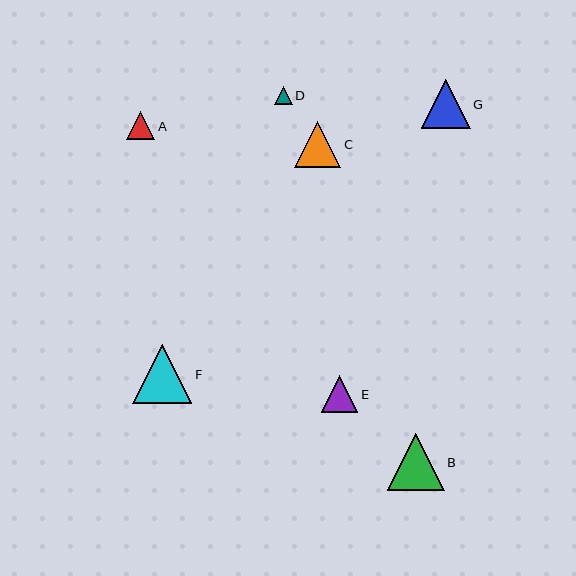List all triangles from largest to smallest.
From largest to smallest: F, B, G, C, E, A, D.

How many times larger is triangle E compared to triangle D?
Triangle E is approximately 2.1 times the size of triangle D.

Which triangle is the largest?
Triangle F is the largest with a size of approximately 59 pixels.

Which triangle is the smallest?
Triangle D is the smallest with a size of approximately 18 pixels.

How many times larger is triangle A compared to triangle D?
Triangle A is approximately 1.6 times the size of triangle D.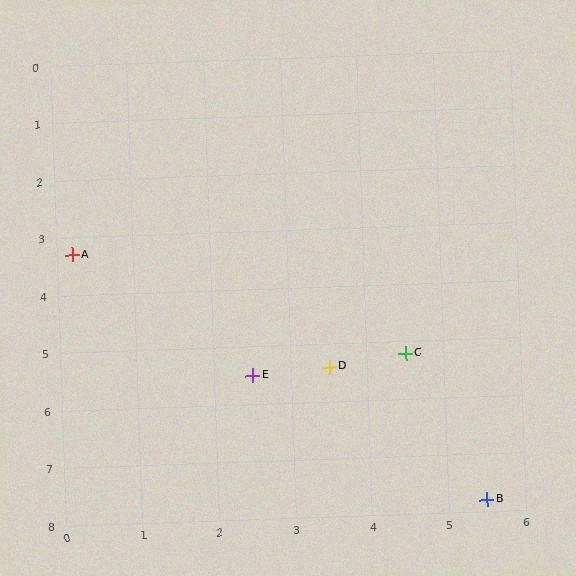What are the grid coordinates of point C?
Point C is at approximately (4.5, 5.2).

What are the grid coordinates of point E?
Point E is at approximately (2.5, 5.5).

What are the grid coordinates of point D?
Point D is at approximately (3.5, 5.4).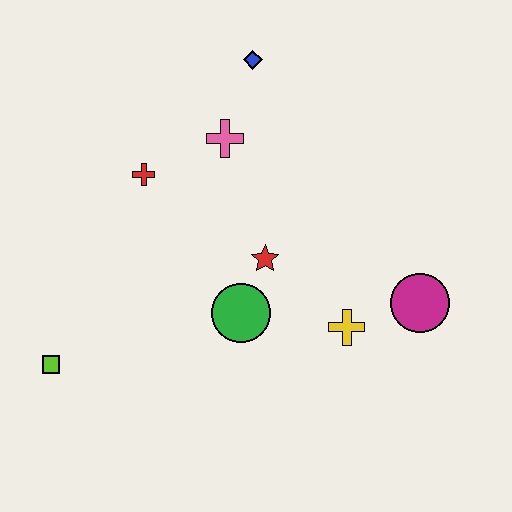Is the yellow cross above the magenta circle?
No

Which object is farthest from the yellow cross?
The lime square is farthest from the yellow cross.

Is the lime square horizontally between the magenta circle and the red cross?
No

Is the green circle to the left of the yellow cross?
Yes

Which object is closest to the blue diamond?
The pink cross is closest to the blue diamond.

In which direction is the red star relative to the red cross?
The red star is to the right of the red cross.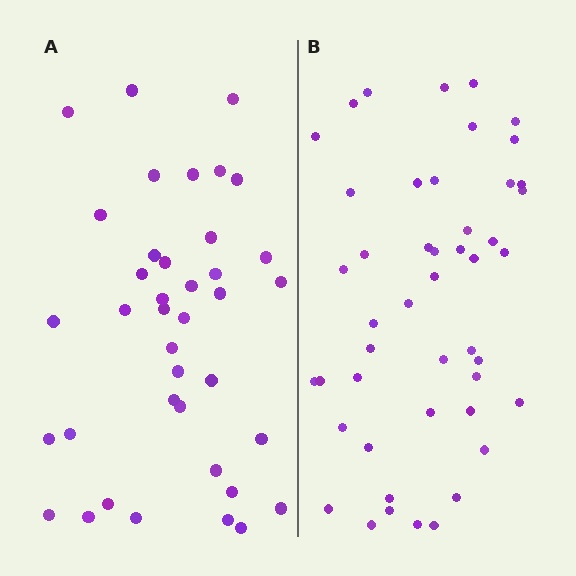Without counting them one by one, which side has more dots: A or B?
Region B (the right region) has more dots.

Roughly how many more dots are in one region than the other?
Region B has roughly 8 or so more dots than region A.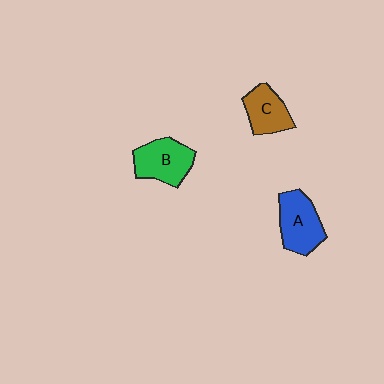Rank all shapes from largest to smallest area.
From largest to smallest: A (blue), B (green), C (brown).